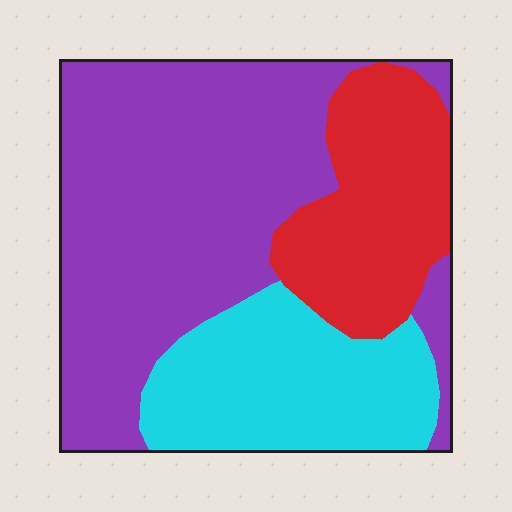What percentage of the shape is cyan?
Cyan takes up about one quarter (1/4) of the shape.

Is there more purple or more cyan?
Purple.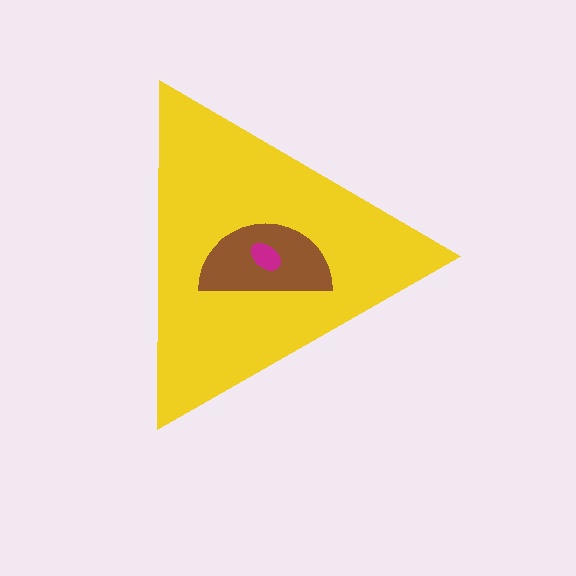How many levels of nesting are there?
3.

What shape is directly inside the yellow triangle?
The brown semicircle.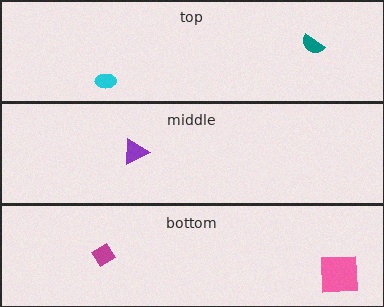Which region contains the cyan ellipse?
The top region.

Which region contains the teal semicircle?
The top region.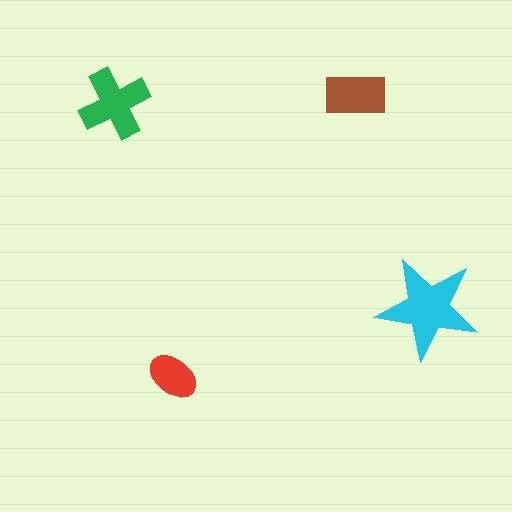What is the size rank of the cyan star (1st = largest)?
1st.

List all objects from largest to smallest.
The cyan star, the green cross, the brown rectangle, the red ellipse.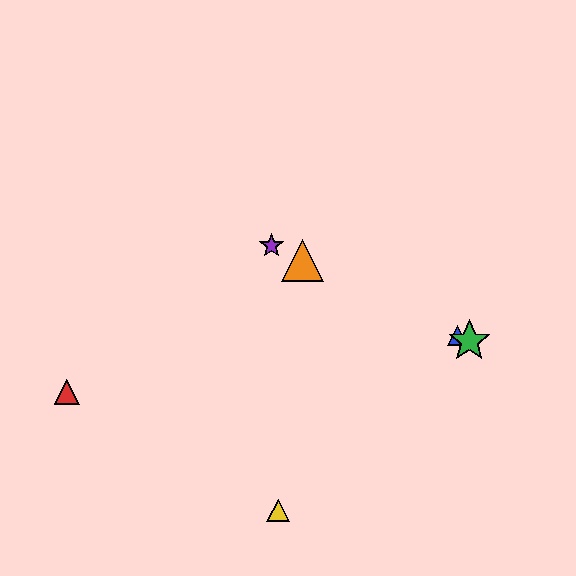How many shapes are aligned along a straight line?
4 shapes (the blue triangle, the green star, the purple star, the orange triangle) are aligned along a straight line.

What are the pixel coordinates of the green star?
The green star is at (469, 341).